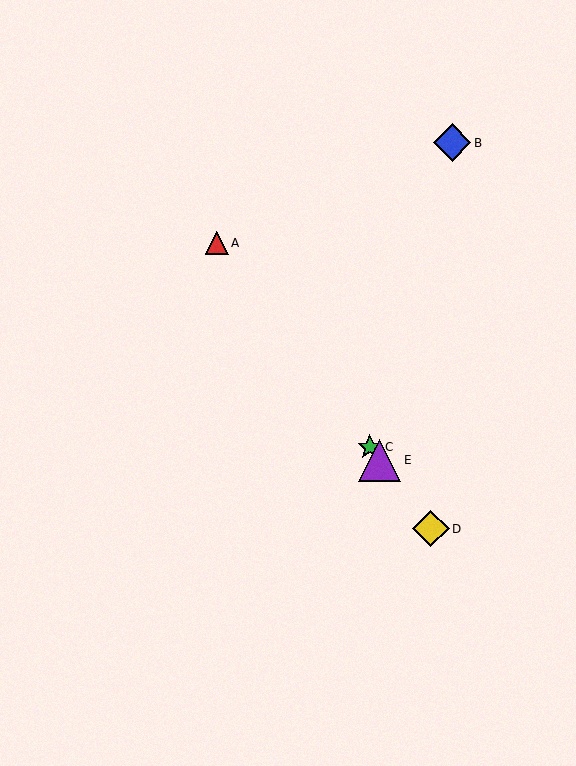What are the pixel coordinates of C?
Object C is at (370, 447).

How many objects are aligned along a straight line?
4 objects (A, C, D, E) are aligned along a straight line.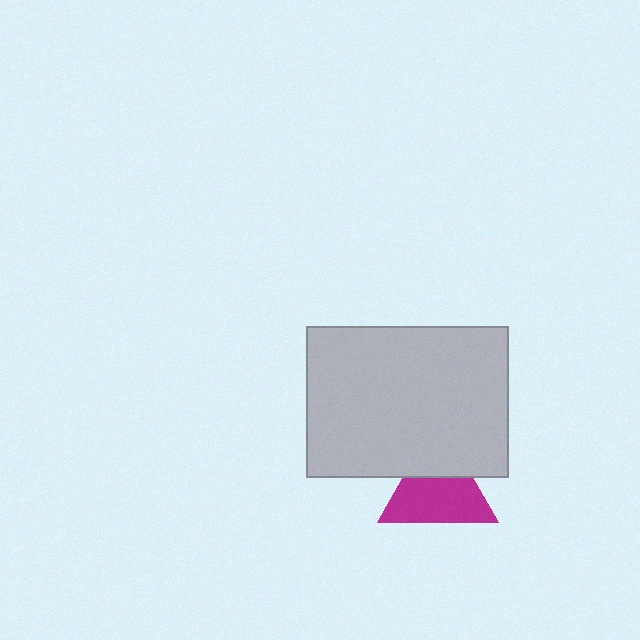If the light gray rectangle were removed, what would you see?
You would see the complete magenta triangle.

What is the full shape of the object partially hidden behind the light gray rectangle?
The partially hidden object is a magenta triangle.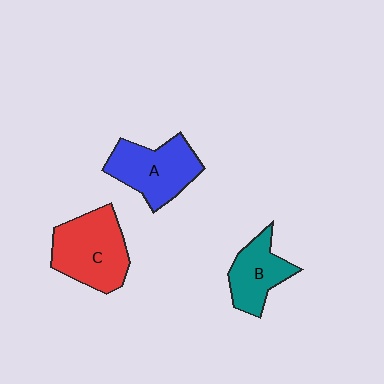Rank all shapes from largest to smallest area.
From largest to smallest: C (red), A (blue), B (teal).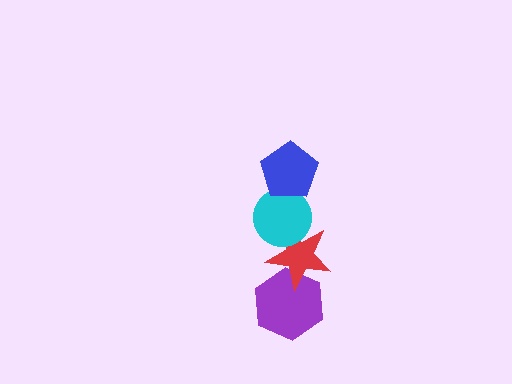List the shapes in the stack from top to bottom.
From top to bottom: the blue pentagon, the cyan circle, the red star, the purple hexagon.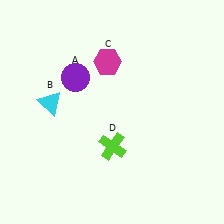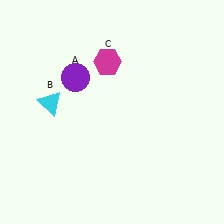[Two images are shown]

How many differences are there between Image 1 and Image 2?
There is 1 difference between the two images.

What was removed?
The lime cross (D) was removed in Image 2.